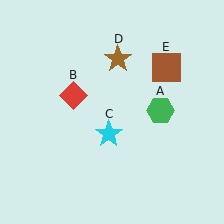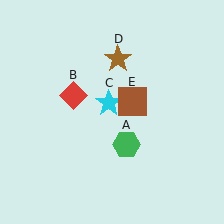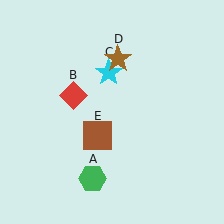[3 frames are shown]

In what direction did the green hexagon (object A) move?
The green hexagon (object A) moved down and to the left.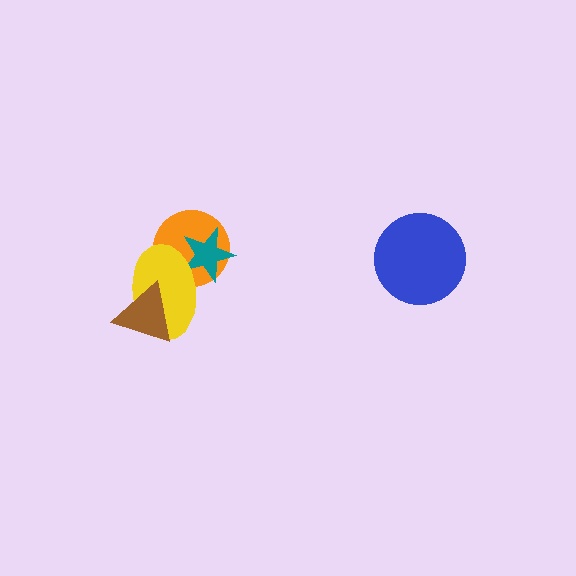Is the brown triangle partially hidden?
No, no other shape covers it.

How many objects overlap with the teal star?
2 objects overlap with the teal star.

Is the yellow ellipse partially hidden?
Yes, it is partially covered by another shape.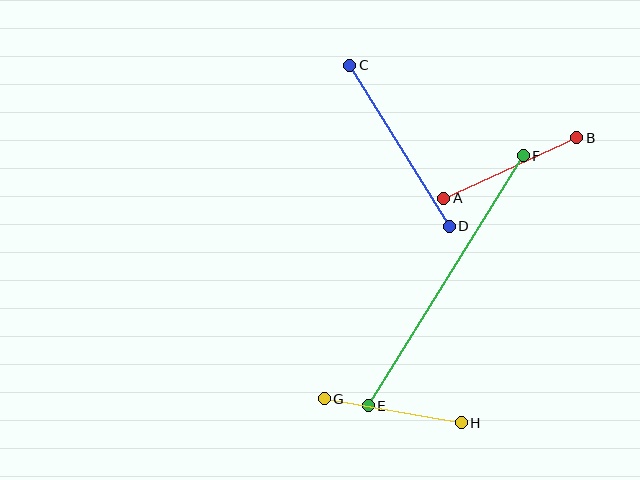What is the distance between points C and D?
The distance is approximately 189 pixels.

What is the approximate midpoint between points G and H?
The midpoint is at approximately (393, 411) pixels.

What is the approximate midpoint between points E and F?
The midpoint is at approximately (446, 281) pixels.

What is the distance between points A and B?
The distance is approximately 146 pixels.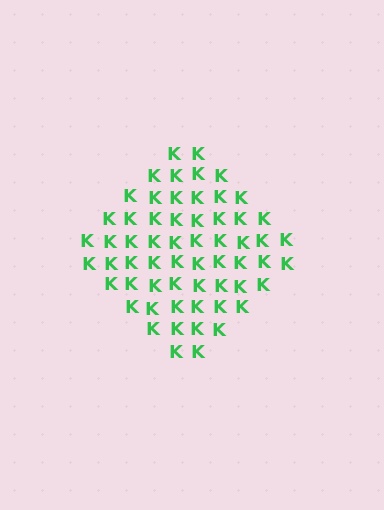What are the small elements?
The small elements are letter K's.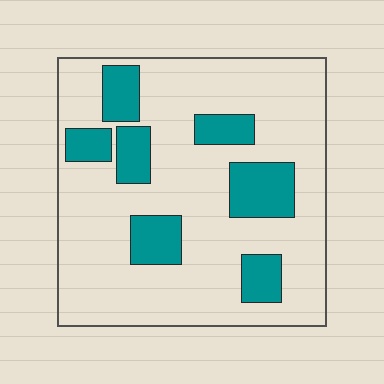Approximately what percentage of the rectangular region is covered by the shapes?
Approximately 20%.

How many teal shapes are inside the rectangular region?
7.